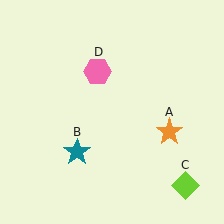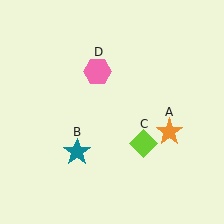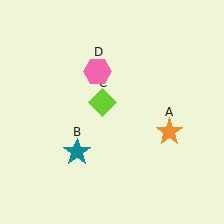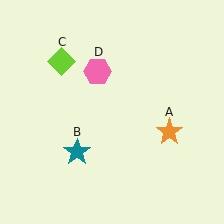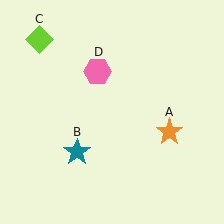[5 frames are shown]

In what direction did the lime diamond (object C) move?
The lime diamond (object C) moved up and to the left.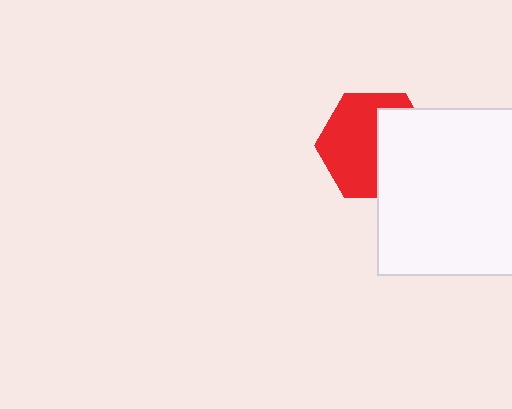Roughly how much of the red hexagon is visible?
About half of it is visible (roughly 57%).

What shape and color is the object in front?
The object in front is a white square.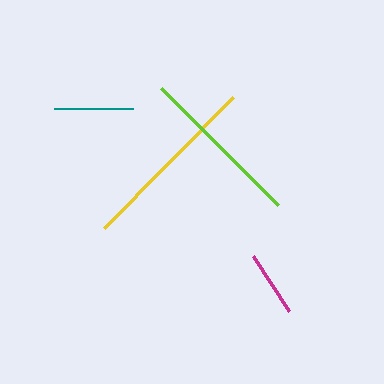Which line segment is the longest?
The yellow line is the longest at approximately 184 pixels.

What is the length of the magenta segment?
The magenta segment is approximately 65 pixels long.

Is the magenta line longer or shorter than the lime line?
The lime line is longer than the magenta line.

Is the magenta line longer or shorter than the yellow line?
The yellow line is longer than the magenta line.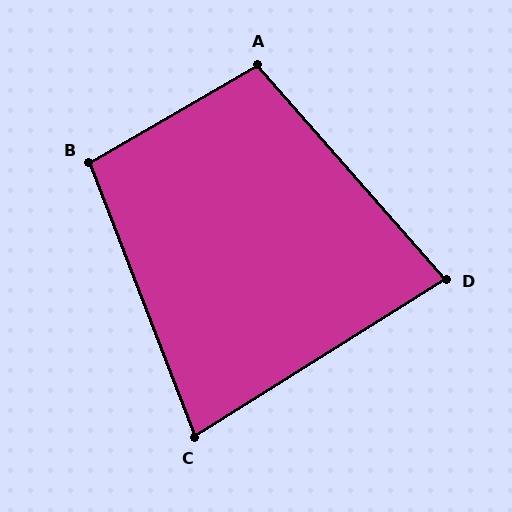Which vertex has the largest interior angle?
A, at approximately 101 degrees.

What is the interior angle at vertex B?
Approximately 99 degrees (obtuse).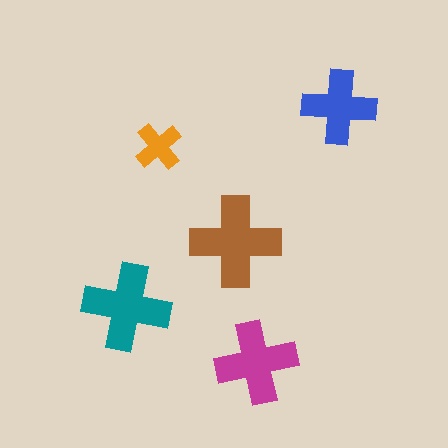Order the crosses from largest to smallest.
the brown one, the teal one, the magenta one, the blue one, the orange one.